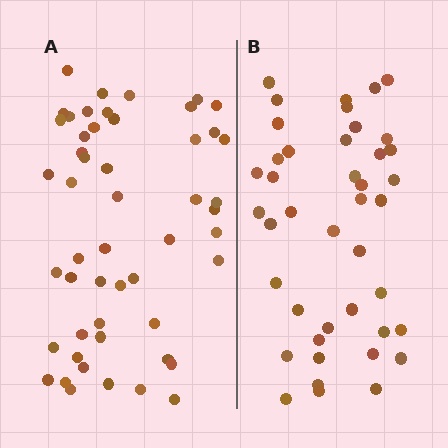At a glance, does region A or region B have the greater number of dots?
Region A (the left region) has more dots.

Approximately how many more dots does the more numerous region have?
Region A has roughly 8 or so more dots than region B.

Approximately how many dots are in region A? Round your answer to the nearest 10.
About 50 dots. (The exact count is 51, which rounds to 50.)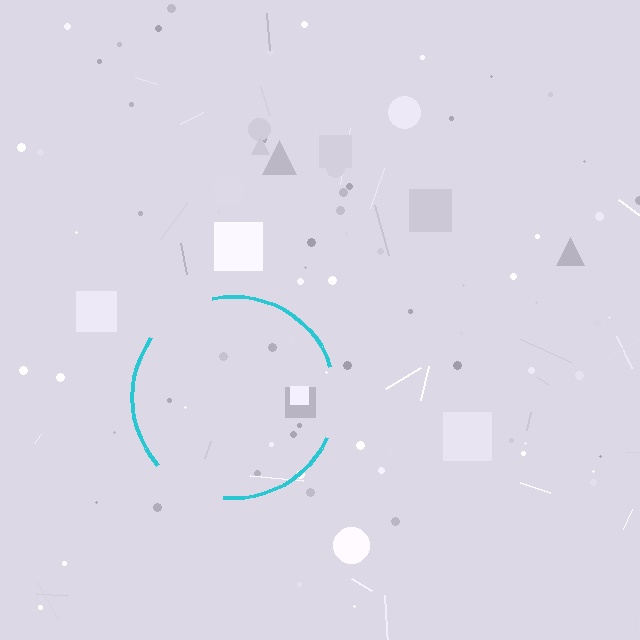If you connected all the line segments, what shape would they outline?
They would outline a circle.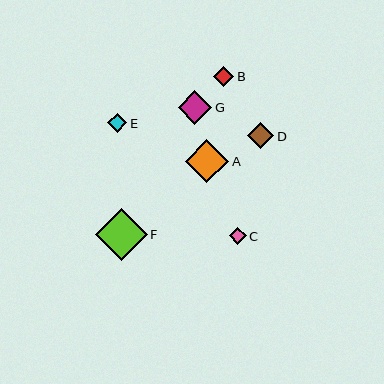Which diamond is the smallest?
Diamond C is the smallest with a size of approximately 17 pixels.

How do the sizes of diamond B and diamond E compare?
Diamond B and diamond E are approximately the same size.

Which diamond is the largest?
Diamond F is the largest with a size of approximately 52 pixels.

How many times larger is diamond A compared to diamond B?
Diamond A is approximately 2.1 times the size of diamond B.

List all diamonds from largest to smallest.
From largest to smallest: F, A, G, D, B, E, C.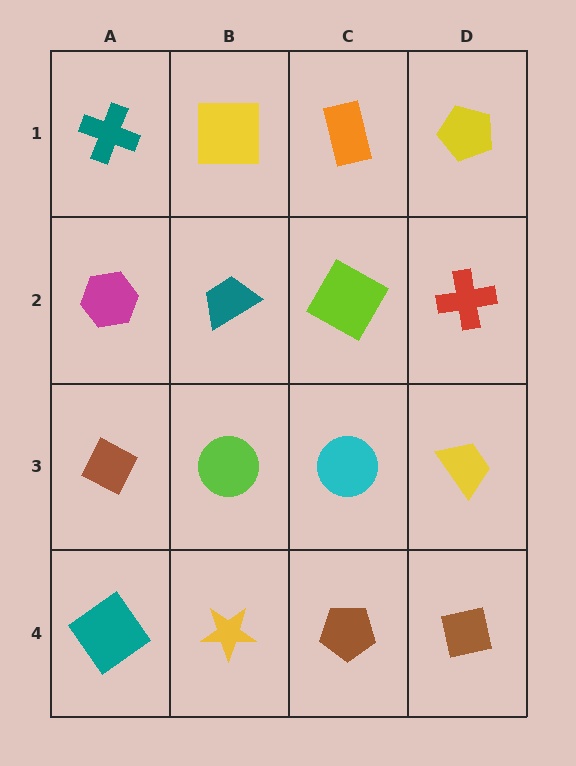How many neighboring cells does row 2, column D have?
3.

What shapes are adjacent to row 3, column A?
A magenta hexagon (row 2, column A), a teal diamond (row 4, column A), a lime circle (row 3, column B).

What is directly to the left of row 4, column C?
A yellow star.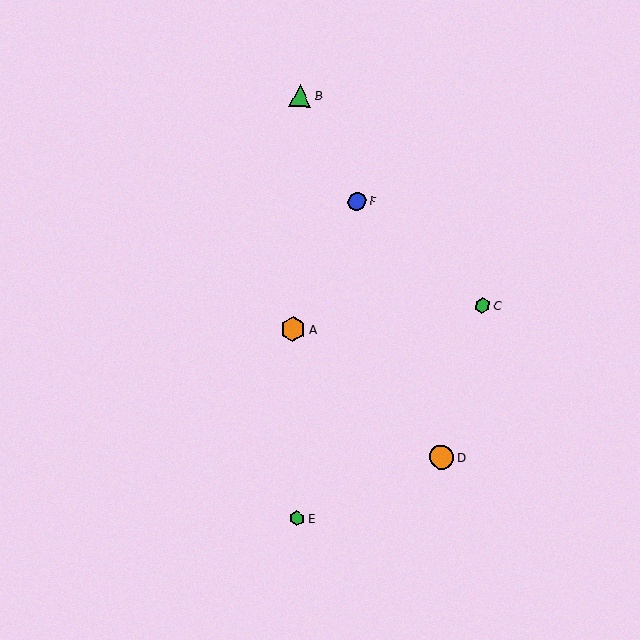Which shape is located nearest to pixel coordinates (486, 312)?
The green hexagon (labeled C) at (482, 305) is nearest to that location.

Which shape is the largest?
The orange hexagon (labeled A) is the largest.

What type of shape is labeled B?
Shape B is a green triangle.